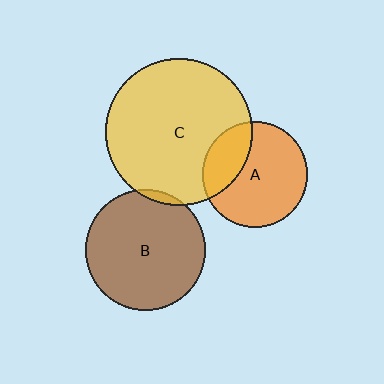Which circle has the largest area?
Circle C (yellow).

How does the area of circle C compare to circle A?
Approximately 1.9 times.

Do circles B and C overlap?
Yes.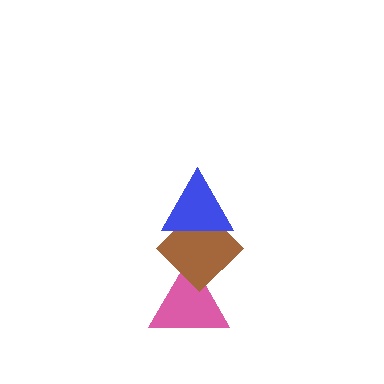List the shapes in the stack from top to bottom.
From top to bottom: the blue triangle, the brown diamond, the pink triangle.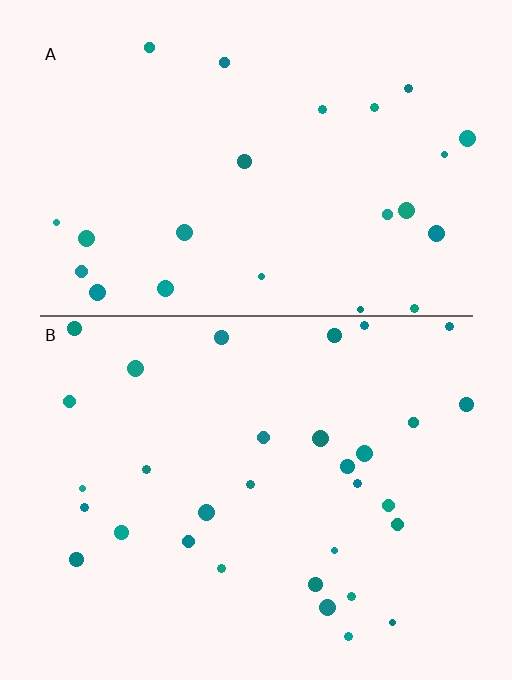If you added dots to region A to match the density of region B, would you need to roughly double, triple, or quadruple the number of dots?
Approximately double.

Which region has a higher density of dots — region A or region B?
B (the bottom).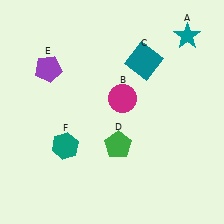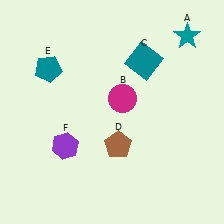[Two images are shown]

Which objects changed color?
D changed from green to brown. E changed from purple to teal. F changed from teal to purple.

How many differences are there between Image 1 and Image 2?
There are 3 differences between the two images.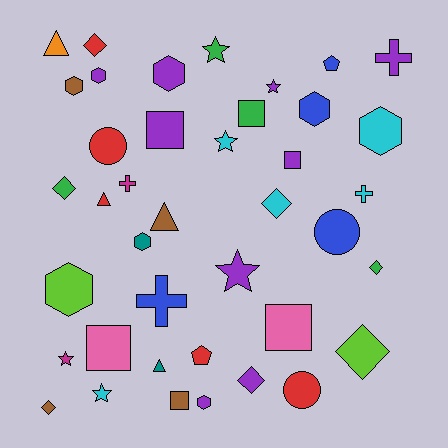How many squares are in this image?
There are 6 squares.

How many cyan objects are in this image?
There are 5 cyan objects.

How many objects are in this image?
There are 40 objects.